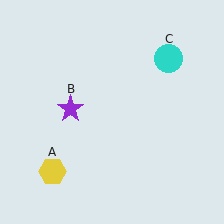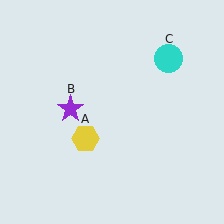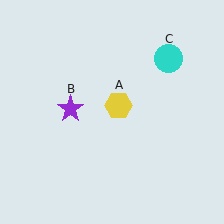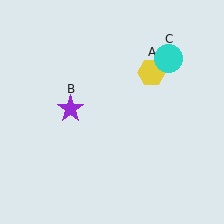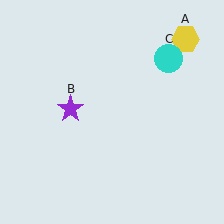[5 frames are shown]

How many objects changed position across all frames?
1 object changed position: yellow hexagon (object A).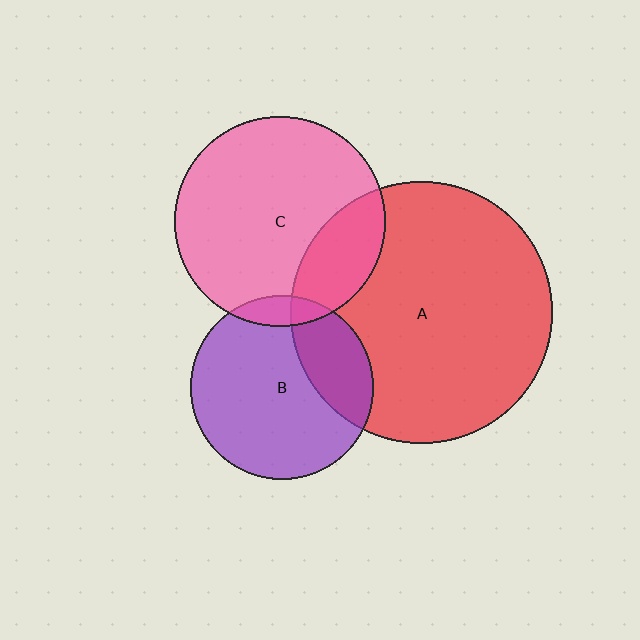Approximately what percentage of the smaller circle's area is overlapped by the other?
Approximately 25%.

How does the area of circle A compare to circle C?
Approximately 1.5 times.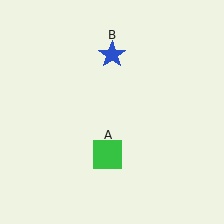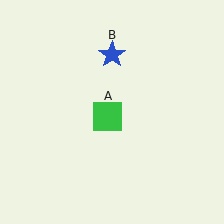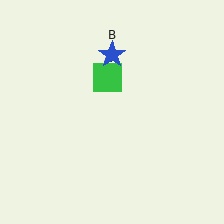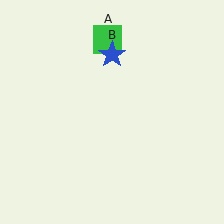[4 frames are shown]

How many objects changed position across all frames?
1 object changed position: green square (object A).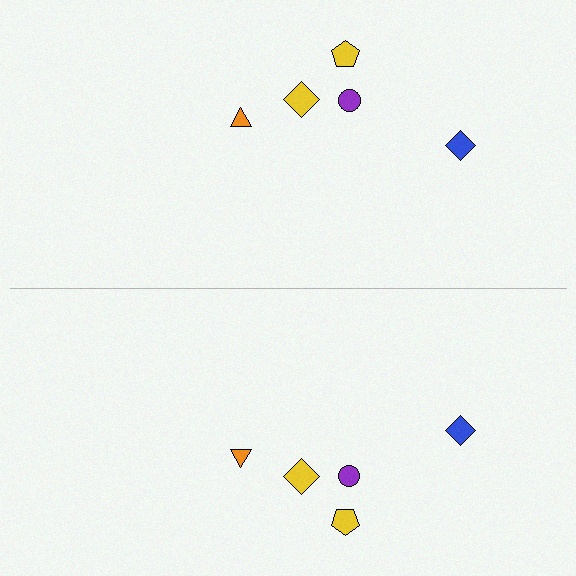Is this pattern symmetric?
Yes, this pattern has bilateral (reflection) symmetry.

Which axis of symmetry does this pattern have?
The pattern has a horizontal axis of symmetry running through the center of the image.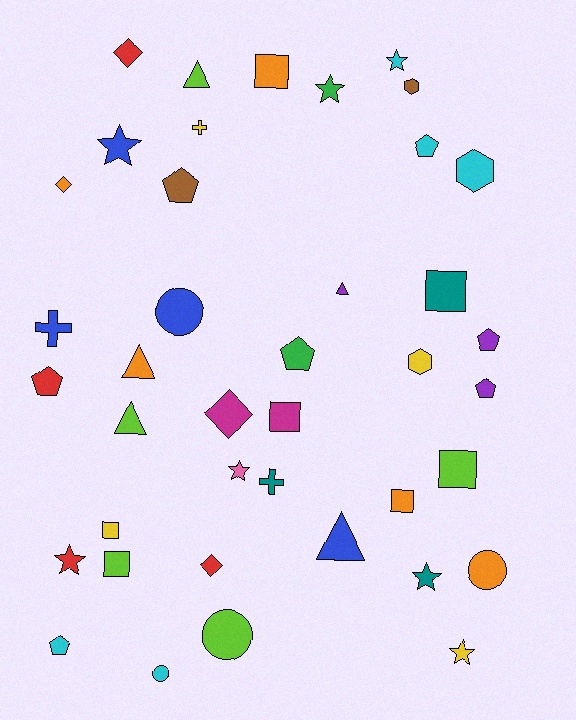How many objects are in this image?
There are 40 objects.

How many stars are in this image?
There are 7 stars.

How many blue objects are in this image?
There are 4 blue objects.